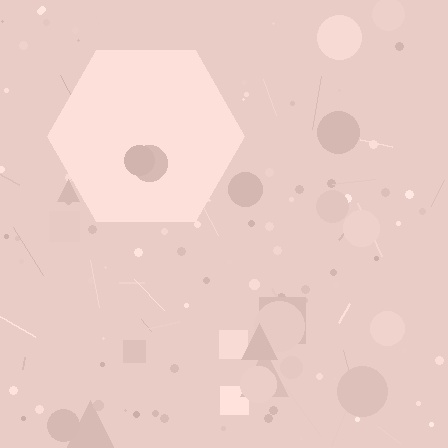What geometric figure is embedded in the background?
A hexagon is embedded in the background.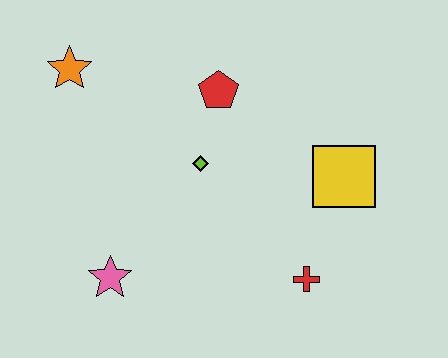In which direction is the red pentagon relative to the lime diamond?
The red pentagon is above the lime diamond.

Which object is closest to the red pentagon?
The lime diamond is closest to the red pentagon.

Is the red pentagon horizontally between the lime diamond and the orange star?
No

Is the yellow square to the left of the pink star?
No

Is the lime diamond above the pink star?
Yes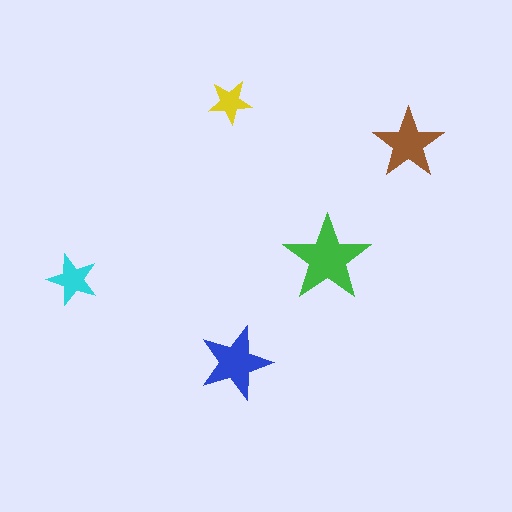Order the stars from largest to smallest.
the green one, the blue one, the brown one, the cyan one, the yellow one.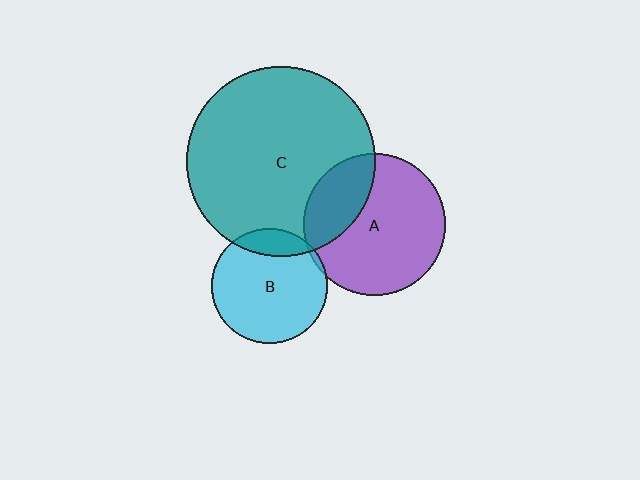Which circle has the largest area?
Circle C (teal).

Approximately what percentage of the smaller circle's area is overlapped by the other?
Approximately 15%.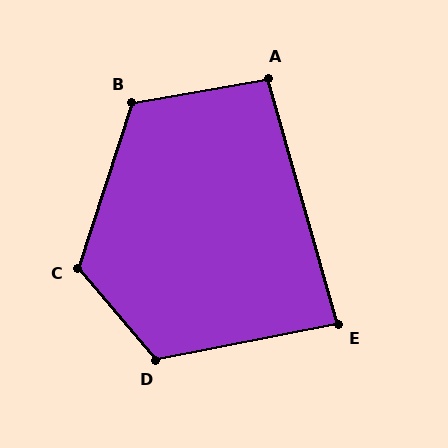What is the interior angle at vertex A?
Approximately 96 degrees (obtuse).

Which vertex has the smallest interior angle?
E, at approximately 85 degrees.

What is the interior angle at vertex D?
Approximately 119 degrees (obtuse).